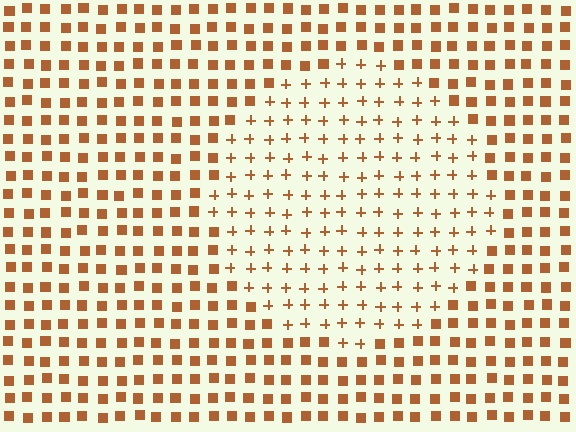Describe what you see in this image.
The image is filled with small brown elements arranged in a uniform grid. A circle-shaped region contains plus signs, while the surrounding area contains squares. The boundary is defined purely by the change in element shape.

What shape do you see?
I see a circle.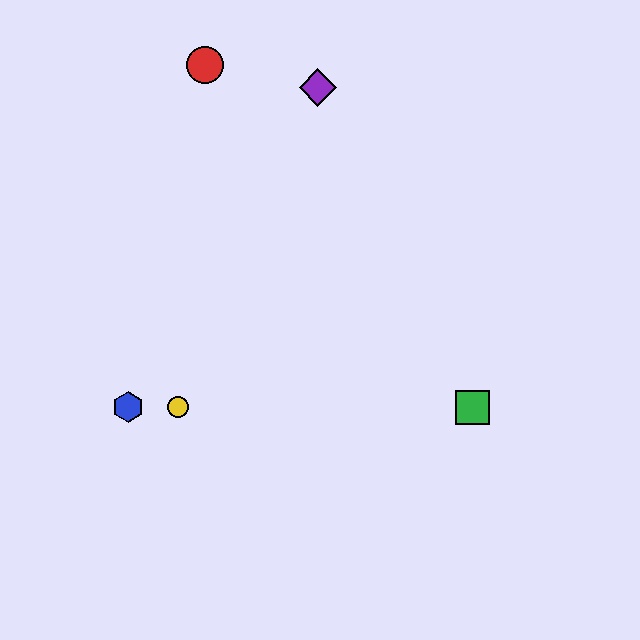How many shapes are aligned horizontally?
3 shapes (the blue hexagon, the green square, the yellow circle) are aligned horizontally.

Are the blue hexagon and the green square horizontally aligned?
Yes, both are at y≈407.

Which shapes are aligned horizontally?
The blue hexagon, the green square, the yellow circle are aligned horizontally.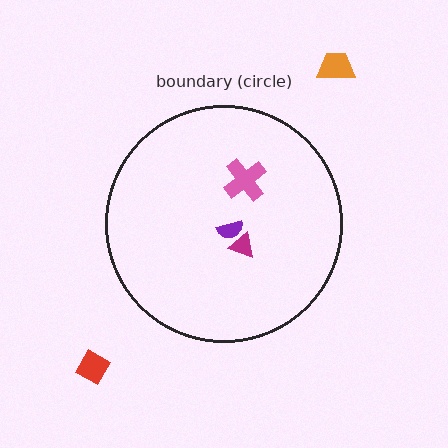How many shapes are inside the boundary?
3 inside, 2 outside.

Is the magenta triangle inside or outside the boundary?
Inside.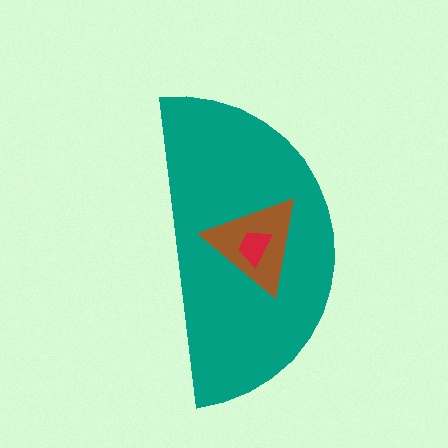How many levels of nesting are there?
3.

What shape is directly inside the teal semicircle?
The brown triangle.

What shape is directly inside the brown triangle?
The red trapezoid.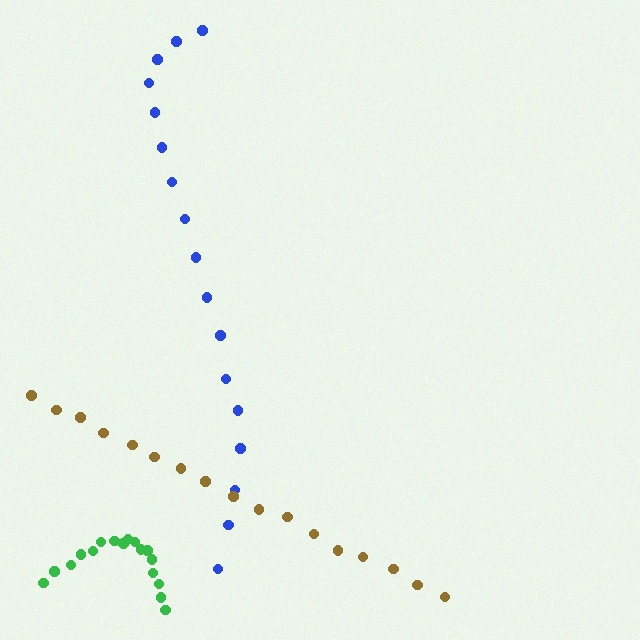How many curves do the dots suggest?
There are 3 distinct paths.